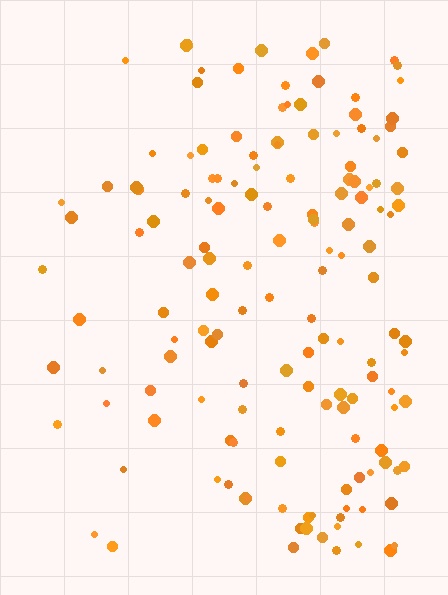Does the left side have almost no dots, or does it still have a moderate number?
Still a moderate number, just noticeably fewer than the right.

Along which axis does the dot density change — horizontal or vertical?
Horizontal.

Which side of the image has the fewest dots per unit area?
The left.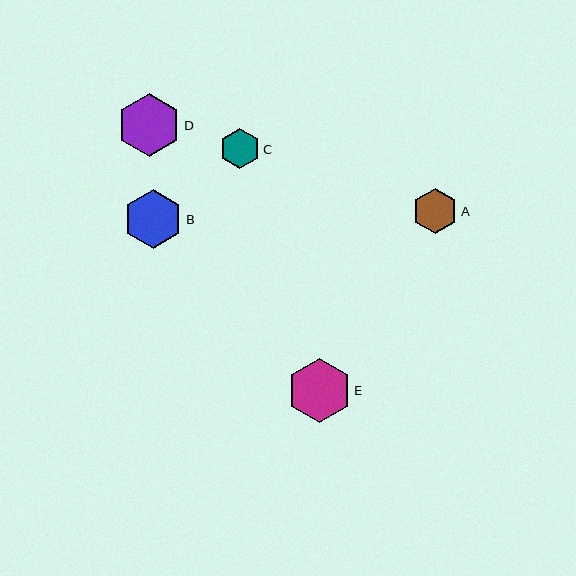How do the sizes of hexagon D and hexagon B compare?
Hexagon D and hexagon B are approximately the same size.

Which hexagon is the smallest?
Hexagon C is the smallest with a size of approximately 40 pixels.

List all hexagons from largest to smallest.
From largest to smallest: E, D, B, A, C.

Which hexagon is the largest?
Hexagon E is the largest with a size of approximately 64 pixels.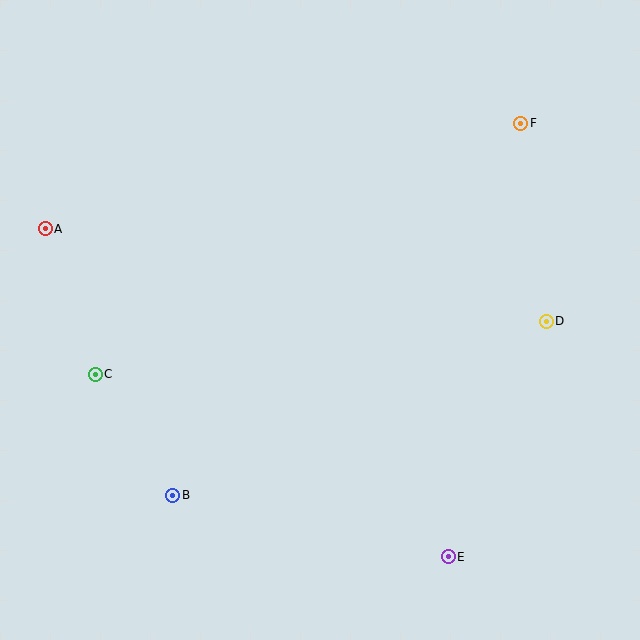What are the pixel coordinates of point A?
Point A is at (45, 229).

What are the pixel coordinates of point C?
Point C is at (95, 374).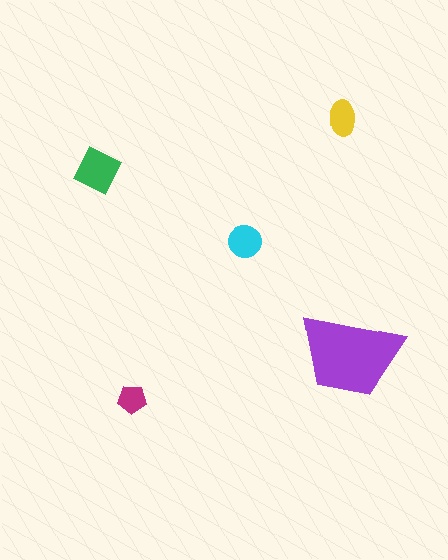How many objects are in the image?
There are 5 objects in the image.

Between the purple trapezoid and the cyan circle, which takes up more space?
The purple trapezoid.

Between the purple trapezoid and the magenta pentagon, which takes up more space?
The purple trapezoid.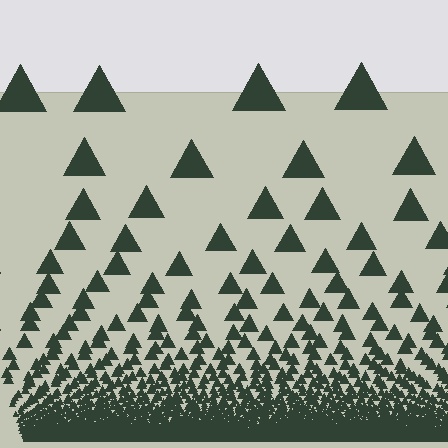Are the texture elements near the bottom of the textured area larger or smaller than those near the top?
Smaller. The gradient is inverted — elements near the bottom are smaller and denser.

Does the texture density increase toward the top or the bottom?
Density increases toward the bottom.